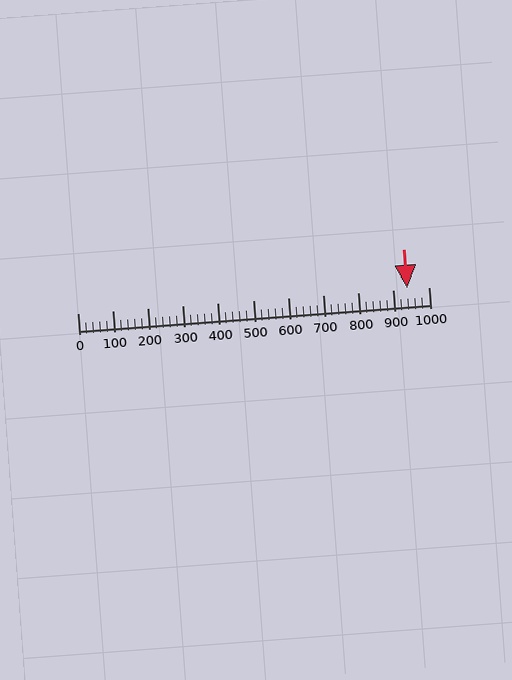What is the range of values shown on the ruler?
The ruler shows values from 0 to 1000.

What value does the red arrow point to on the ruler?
The red arrow points to approximately 940.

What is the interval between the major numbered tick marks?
The major tick marks are spaced 100 units apart.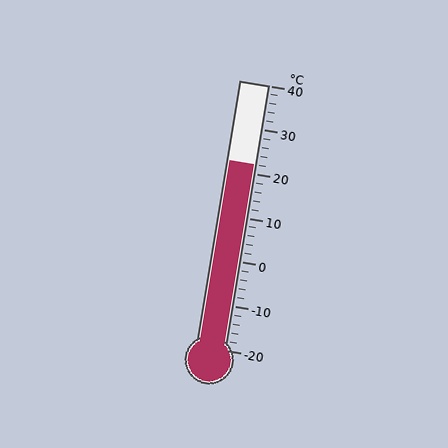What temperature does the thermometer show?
The thermometer shows approximately 22°C.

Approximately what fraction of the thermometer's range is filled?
The thermometer is filled to approximately 70% of its range.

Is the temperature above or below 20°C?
The temperature is above 20°C.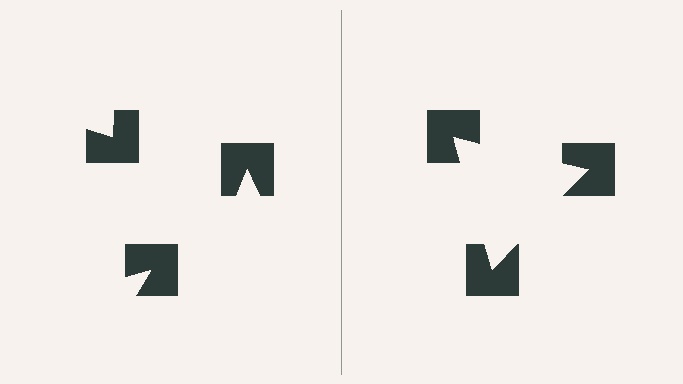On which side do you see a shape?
An illusory triangle appears on the right side. On the left side the wedge cuts are rotated, so no coherent shape forms.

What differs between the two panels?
The notched squares are positioned identically on both sides; only the wedge orientations differ. On the right they align to a triangle; on the left they are misaligned.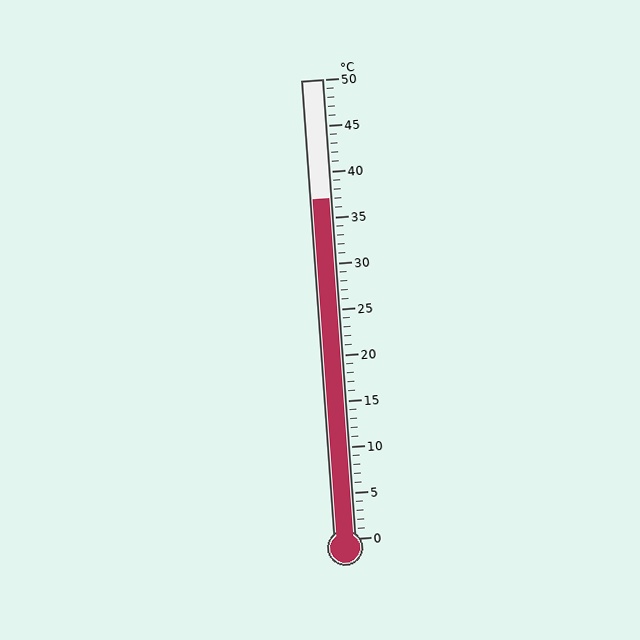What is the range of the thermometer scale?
The thermometer scale ranges from 0°C to 50°C.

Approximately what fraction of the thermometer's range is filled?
The thermometer is filled to approximately 75% of its range.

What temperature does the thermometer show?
The thermometer shows approximately 37°C.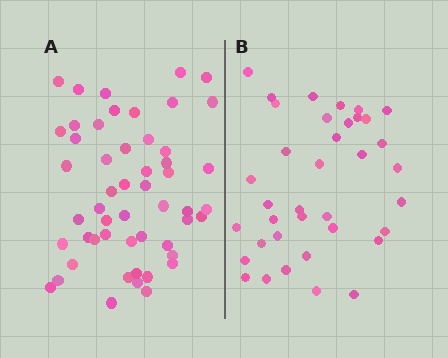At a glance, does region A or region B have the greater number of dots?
Region A (the left region) has more dots.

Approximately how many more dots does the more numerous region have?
Region A has approximately 15 more dots than region B.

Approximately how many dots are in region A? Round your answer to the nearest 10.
About 50 dots. (The exact count is 52, which rounds to 50.)